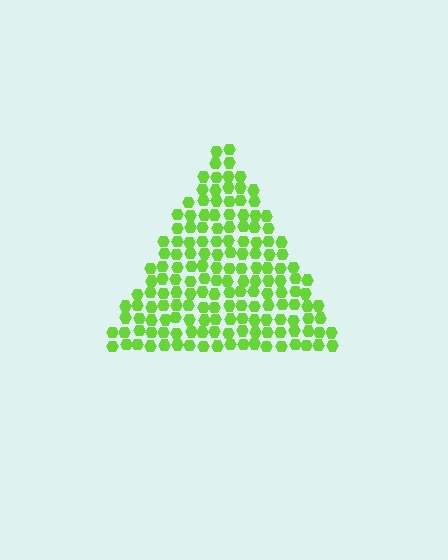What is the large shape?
The large shape is a triangle.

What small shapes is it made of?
It is made of small hexagons.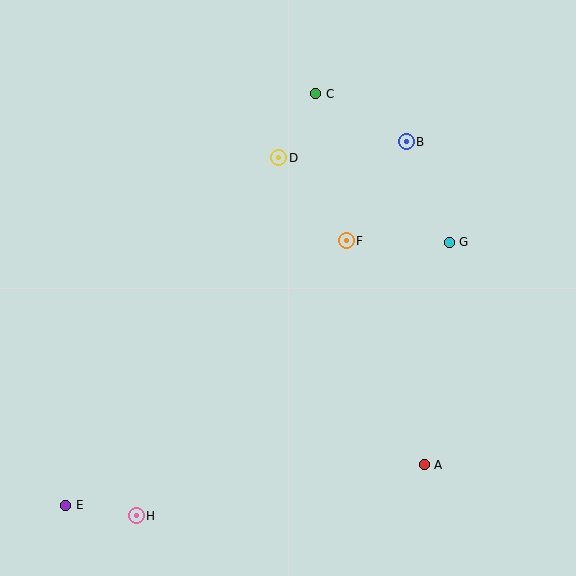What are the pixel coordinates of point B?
Point B is at (406, 142).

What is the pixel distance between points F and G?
The distance between F and G is 103 pixels.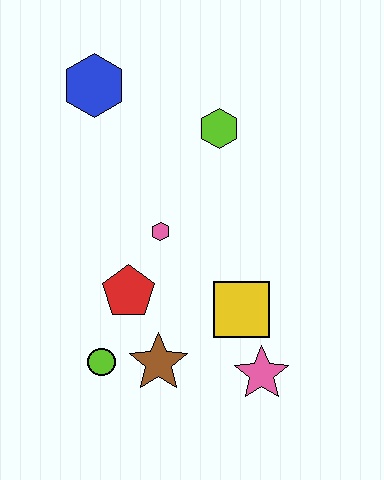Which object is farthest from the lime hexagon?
The lime circle is farthest from the lime hexagon.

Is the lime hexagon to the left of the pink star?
Yes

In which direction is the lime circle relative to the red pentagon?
The lime circle is below the red pentagon.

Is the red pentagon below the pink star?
No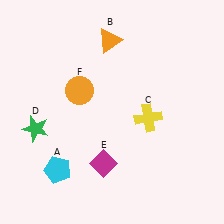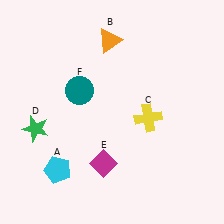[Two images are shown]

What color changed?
The circle (F) changed from orange in Image 1 to teal in Image 2.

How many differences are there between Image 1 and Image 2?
There is 1 difference between the two images.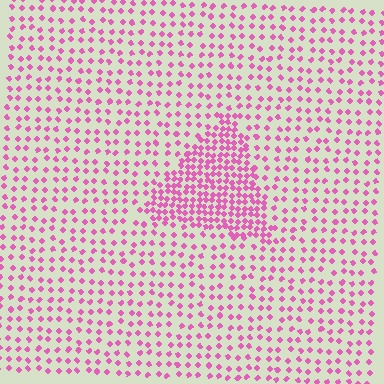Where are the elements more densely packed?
The elements are more densely packed inside the triangle boundary.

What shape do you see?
I see a triangle.